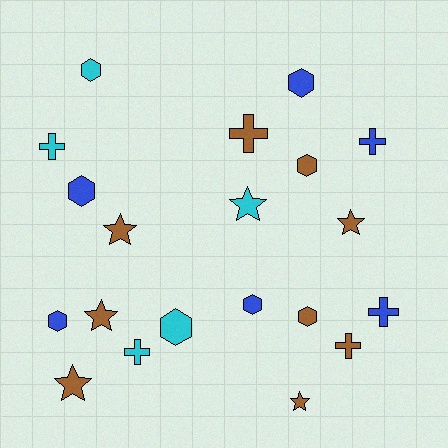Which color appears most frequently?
Brown, with 9 objects.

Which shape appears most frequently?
Hexagon, with 8 objects.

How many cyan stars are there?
There is 1 cyan star.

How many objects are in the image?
There are 20 objects.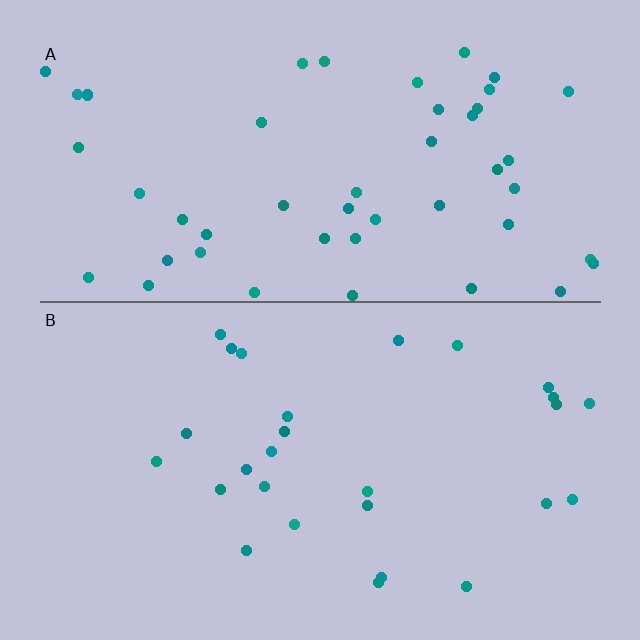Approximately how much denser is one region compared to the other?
Approximately 1.8× — region A over region B.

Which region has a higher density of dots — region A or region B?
A (the top).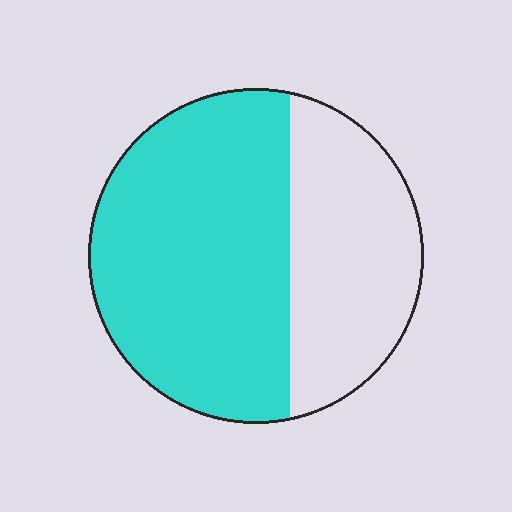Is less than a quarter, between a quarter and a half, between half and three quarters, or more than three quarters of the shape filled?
Between half and three quarters.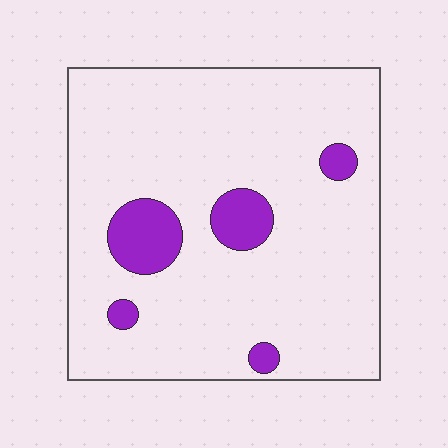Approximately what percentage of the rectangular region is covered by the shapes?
Approximately 10%.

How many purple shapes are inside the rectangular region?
5.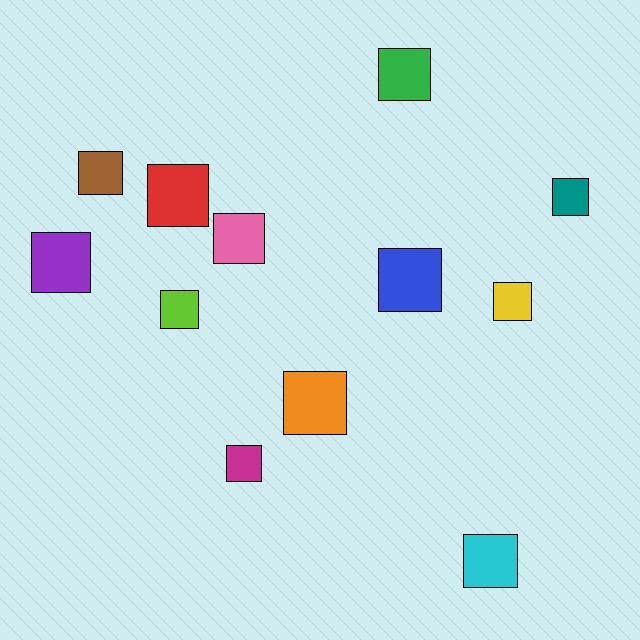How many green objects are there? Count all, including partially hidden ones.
There is 1 green object.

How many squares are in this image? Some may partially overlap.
There are 12 squares.